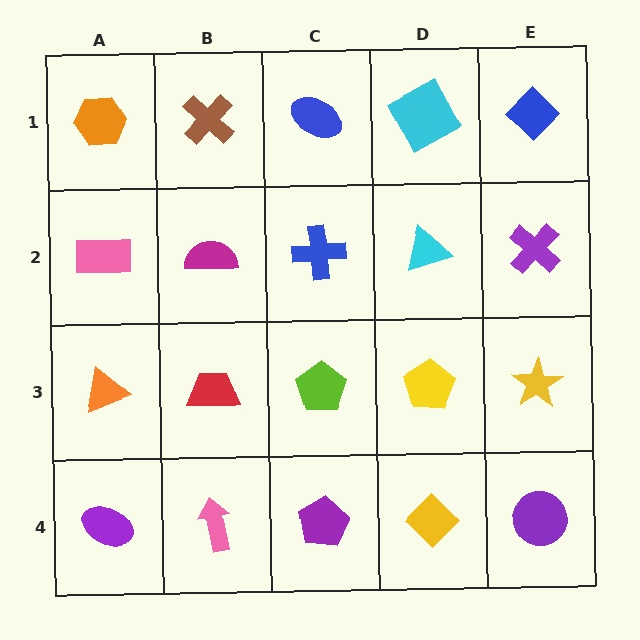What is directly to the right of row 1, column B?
A blue ellipse.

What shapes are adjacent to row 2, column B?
A brown cross (row 1, column B), a red trapezoid (row 3, column B), a pink rectangle (row 2, column A), a blue cross (row 2, column C).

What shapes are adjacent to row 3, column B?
A magenta semicircle (row 2, column B), a pink arrow (row 4, column B), an orange triangle (row 3, column A), a lime pentagon (row 3, column C).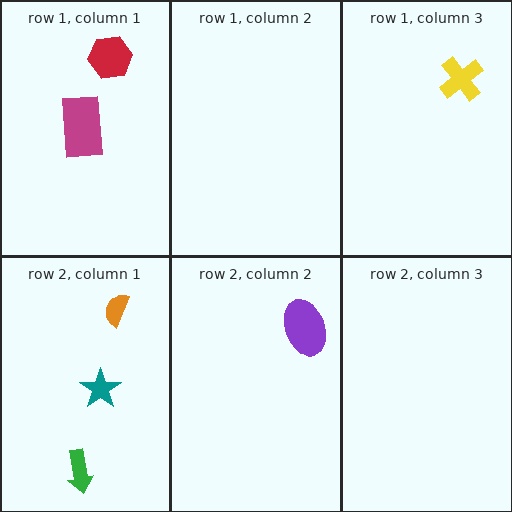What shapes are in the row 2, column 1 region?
The orange semicircle, the teal star, the green arrow.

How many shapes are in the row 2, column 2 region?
1.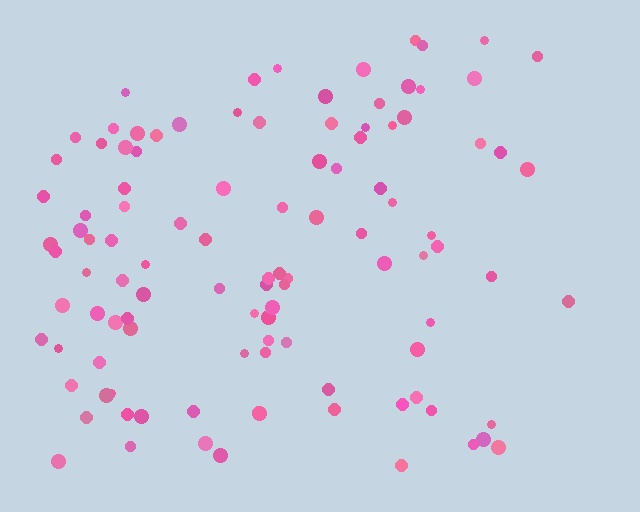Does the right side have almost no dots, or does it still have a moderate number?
Still a moderate number, just noticeably fewer than the left.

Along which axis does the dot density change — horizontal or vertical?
Horizontal.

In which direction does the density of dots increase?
From right to left, with the left side densest.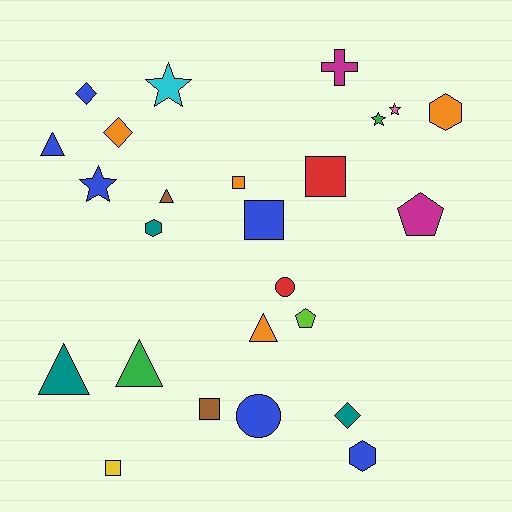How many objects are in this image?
There are 25 objects.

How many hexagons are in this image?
There are 3 hexagons.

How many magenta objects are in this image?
There are 2 magenta objects.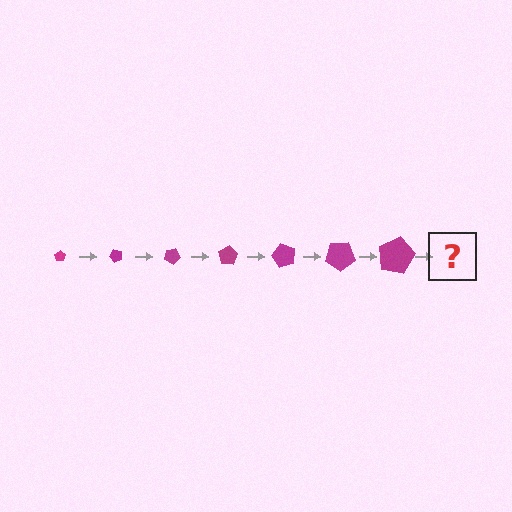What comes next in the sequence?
The next element should be a pentagon, larger than the previous one and rotated 350 degrees from the start.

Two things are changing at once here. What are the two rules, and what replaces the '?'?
The two rules are that the pentagon grows larger each step and it rotates 50 degrees each step. The '?' should be a pentagon, larger than the previous one and rotated 350 degrees from the start.